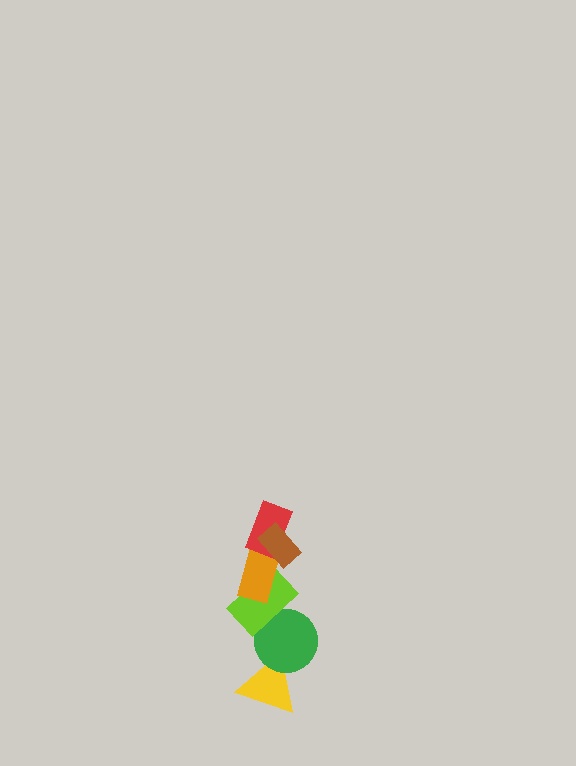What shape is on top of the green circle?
The lime rectangle is on top of the green circle.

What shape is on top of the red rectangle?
The brown rectangle is on top of the red rectangle.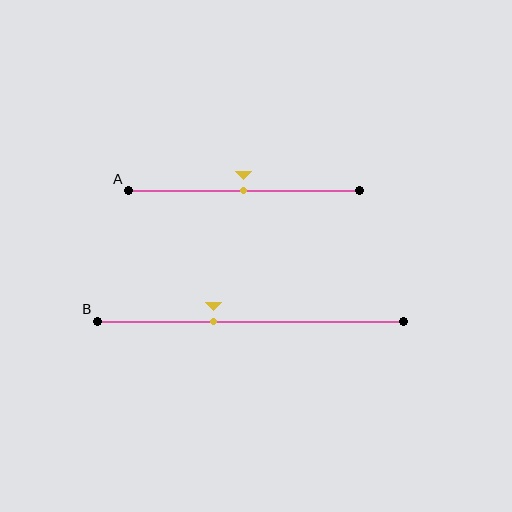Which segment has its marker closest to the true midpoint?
Segment A has its marker closest to the true midpoint.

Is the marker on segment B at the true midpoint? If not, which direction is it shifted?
No, the marker on segment B is shifted to the left by about 12% of the segment length.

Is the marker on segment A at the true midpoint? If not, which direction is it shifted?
Yes, the marker on segment A is at the true midpoint.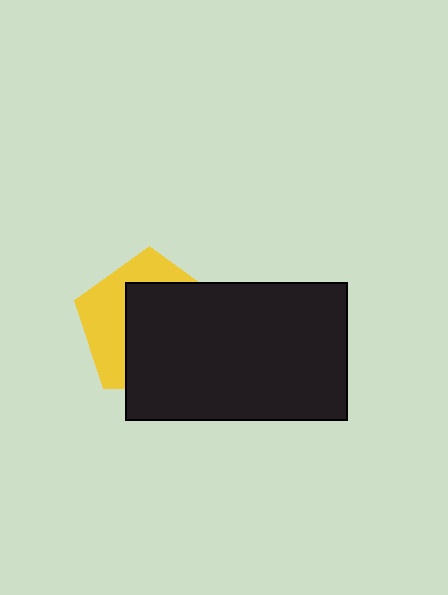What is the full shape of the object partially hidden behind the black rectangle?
The partially hidden object is a yellow pentagon.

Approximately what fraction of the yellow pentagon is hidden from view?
Roughly 61% of the yellow pentagon is hidden behind the black rectangle.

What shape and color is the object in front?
The object in front is a black rectangle.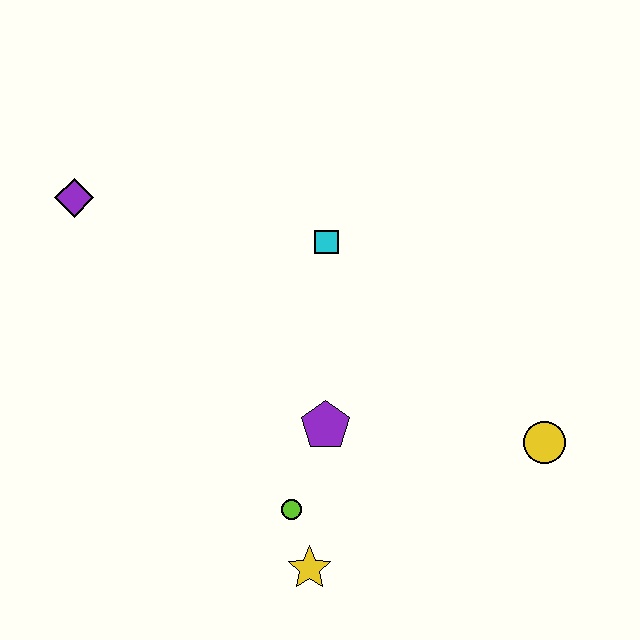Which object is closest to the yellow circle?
The purple pentagon is closest to the yellow circle.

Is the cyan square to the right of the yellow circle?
No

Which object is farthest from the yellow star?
The purple diamond is farthest from the yellow star.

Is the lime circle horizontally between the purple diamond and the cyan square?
Yes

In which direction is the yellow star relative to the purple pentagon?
The yellow star is below the purple pentagon.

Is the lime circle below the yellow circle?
Yes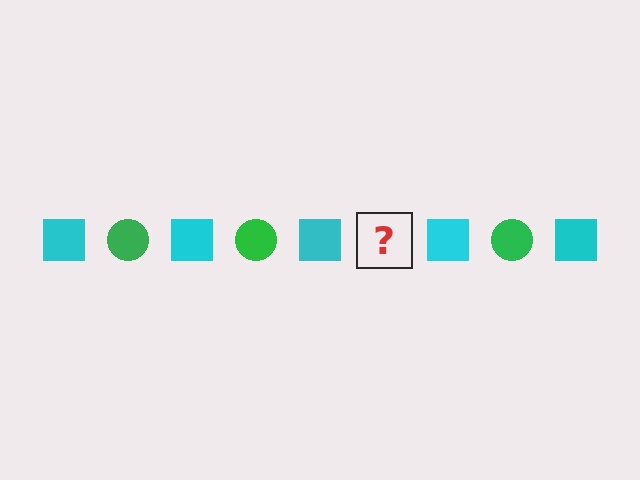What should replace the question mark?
The question mark should be replaced with a green circle.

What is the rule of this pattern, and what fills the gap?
The rule is that the pattern alternates between cyan square and green circle. The gap should be filled with a green circle.